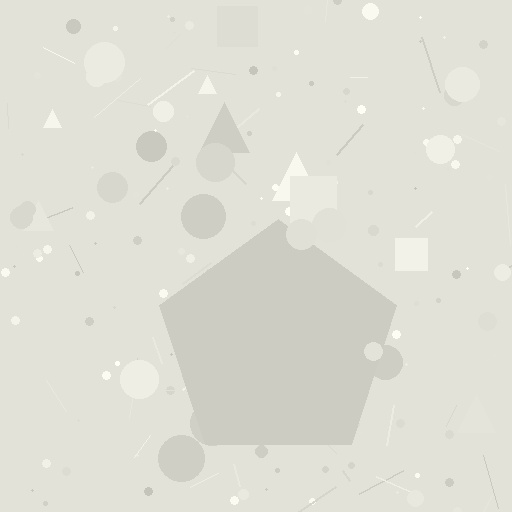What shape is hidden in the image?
A pentagon is hidden in the image.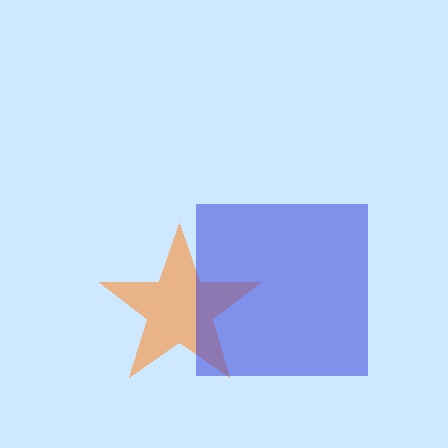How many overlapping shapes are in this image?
There are 2 overlapping shapes in the image.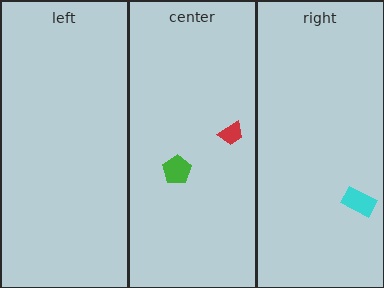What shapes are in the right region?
The cyan rectangle.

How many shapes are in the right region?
1.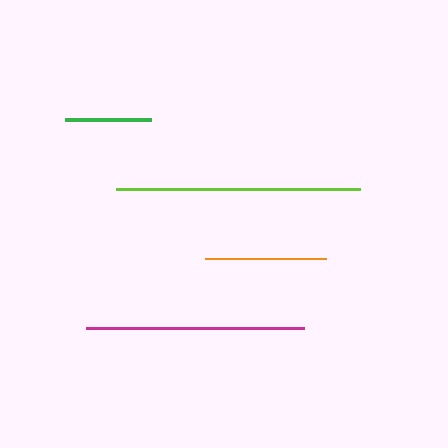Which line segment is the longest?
The lime line is the longest at approximately 245 pixels.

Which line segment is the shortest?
The green line is the shortest at approximately 85 pixels.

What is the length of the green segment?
The green segment is approximately 85 pixels long.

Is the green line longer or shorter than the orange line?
The orange line is longer than the green line.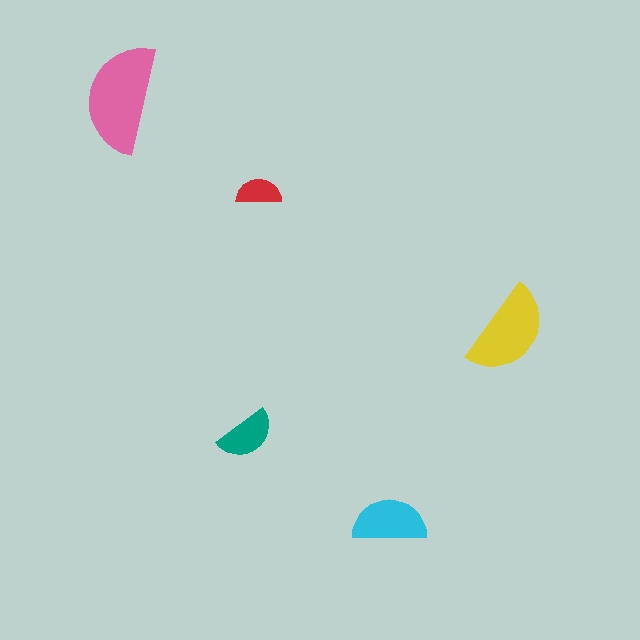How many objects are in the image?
There are 5 objects in the image.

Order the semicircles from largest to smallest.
the pink one, the yellow one, the cyan one, the teal one, the red one.